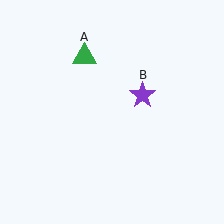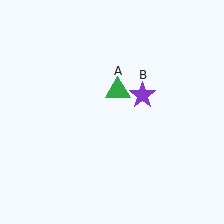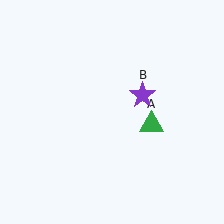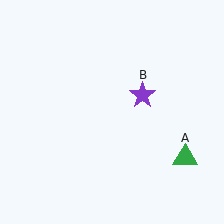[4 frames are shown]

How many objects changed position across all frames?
1 object changed position: green triangle (object A).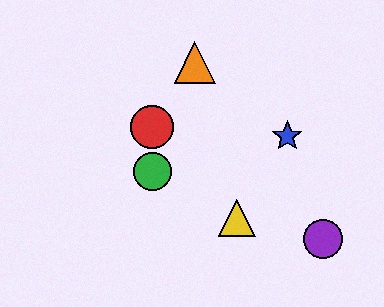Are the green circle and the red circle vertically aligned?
Yes, both are at x≈152.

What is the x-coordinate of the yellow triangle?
The yellow triangle is at x≈237.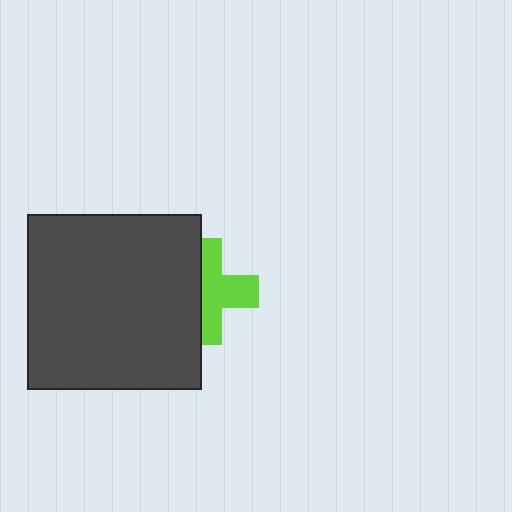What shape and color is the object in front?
The object in front is a dark gray square.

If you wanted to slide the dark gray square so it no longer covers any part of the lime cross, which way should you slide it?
Slide it left — that is the most direct way to separate the two shapes.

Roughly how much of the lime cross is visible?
About half of it is visible (roughly 58%).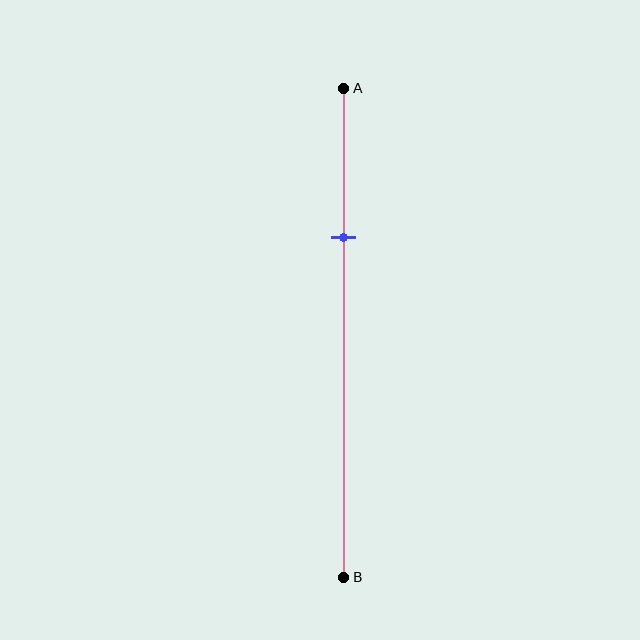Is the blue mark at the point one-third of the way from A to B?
Yes, the mark is approximately at the one-third point.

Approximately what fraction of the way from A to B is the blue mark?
The blue mark is approximately 30% of the way from A to B.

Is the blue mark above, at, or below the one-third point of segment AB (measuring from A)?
The blue mark is approximately at the one-third point of segment AB.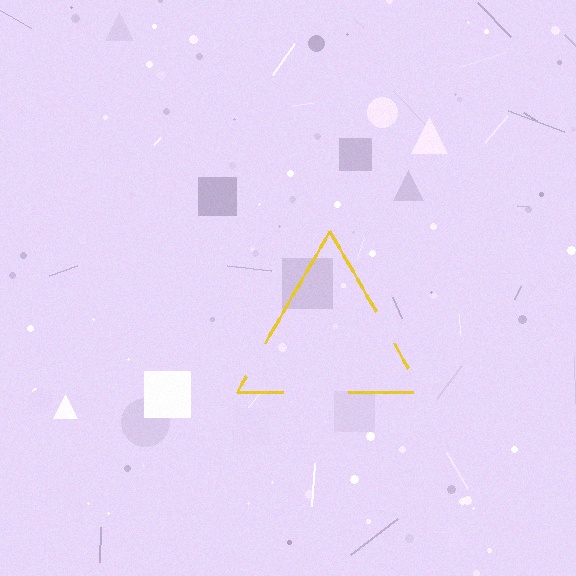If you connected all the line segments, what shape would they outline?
They would outline a triangle.